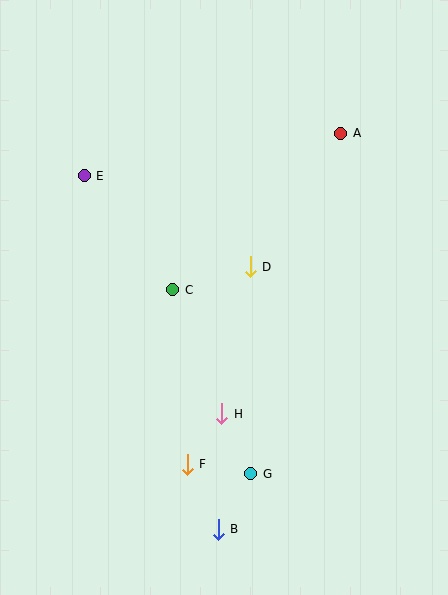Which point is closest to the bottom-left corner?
Point B is closest to the bottom-left corner.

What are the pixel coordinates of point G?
Point G is at (251, 474).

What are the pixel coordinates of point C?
Point C is at (173, 290).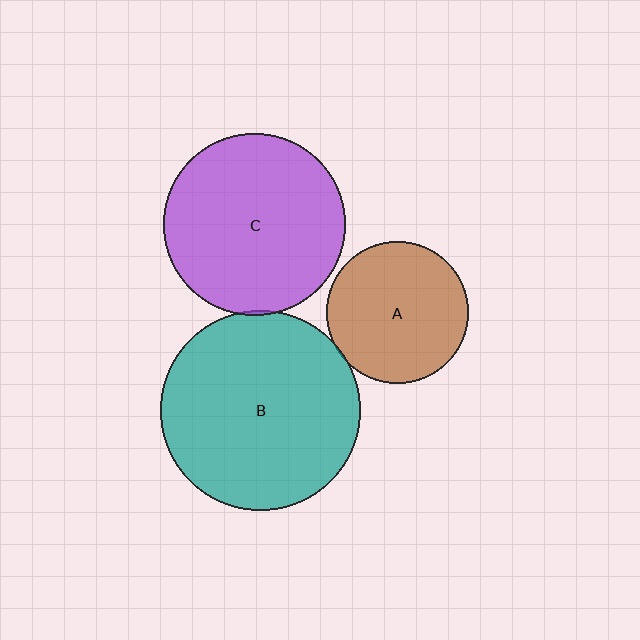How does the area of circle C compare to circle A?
Approximately 1.6 times.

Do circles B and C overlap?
Yes.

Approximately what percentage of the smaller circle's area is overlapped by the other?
Approximately 5%.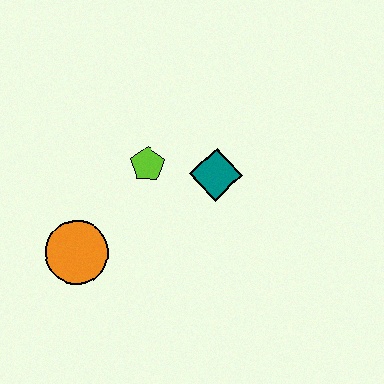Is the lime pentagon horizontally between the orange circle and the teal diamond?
Yes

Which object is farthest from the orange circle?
The teal diamond is farthest from the orange circle.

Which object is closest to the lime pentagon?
The teal diamond is closest to the lime pentagon.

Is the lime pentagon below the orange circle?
No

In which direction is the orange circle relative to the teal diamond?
The orange circle is to the left of the teal diamond.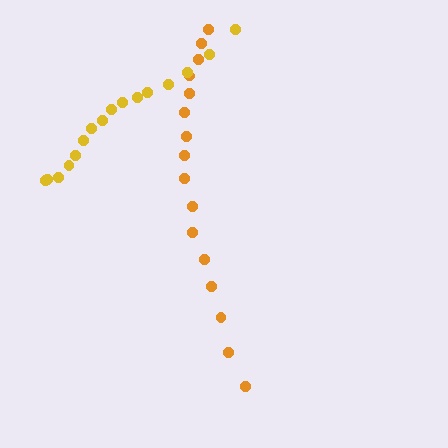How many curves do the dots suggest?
There are 2 distinct paths.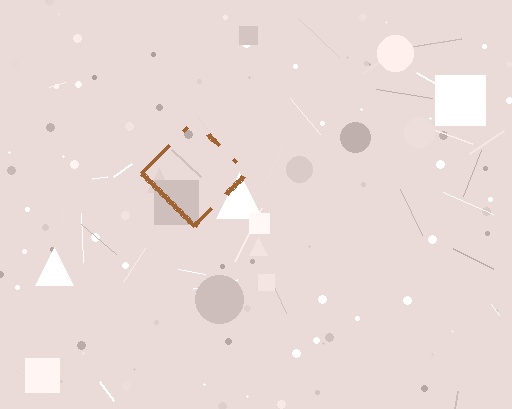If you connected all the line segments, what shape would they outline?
They would outline a diamond.